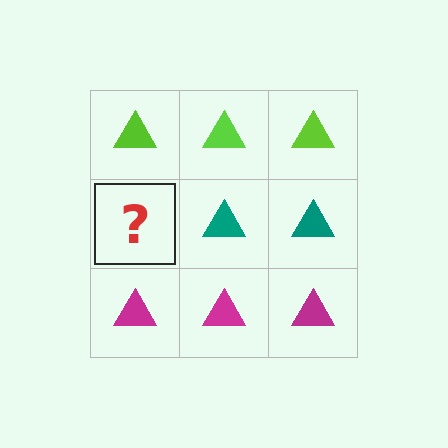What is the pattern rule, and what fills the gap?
The rule is that each row has a consistent color. The gap should be filled with a teal triangle.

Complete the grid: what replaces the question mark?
The question mark should be replaced with a teal triangle.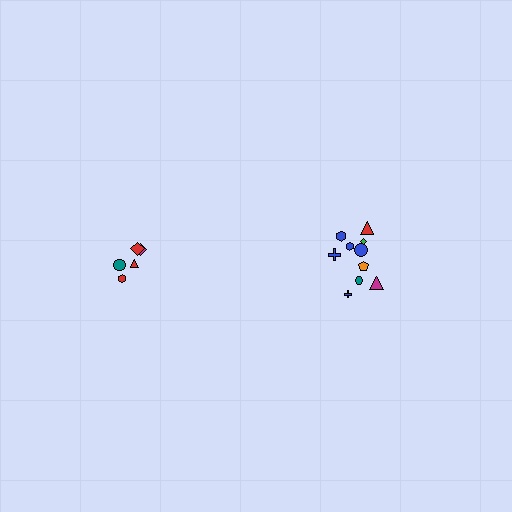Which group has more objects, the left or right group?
The right group.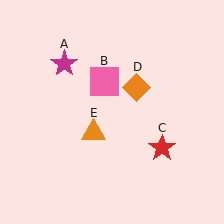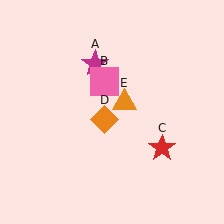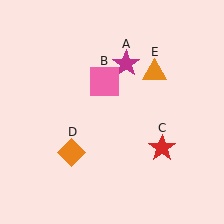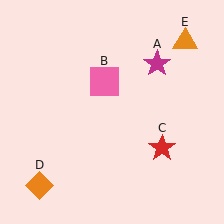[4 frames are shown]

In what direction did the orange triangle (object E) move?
The orange triangle (object E) moved up and to the right.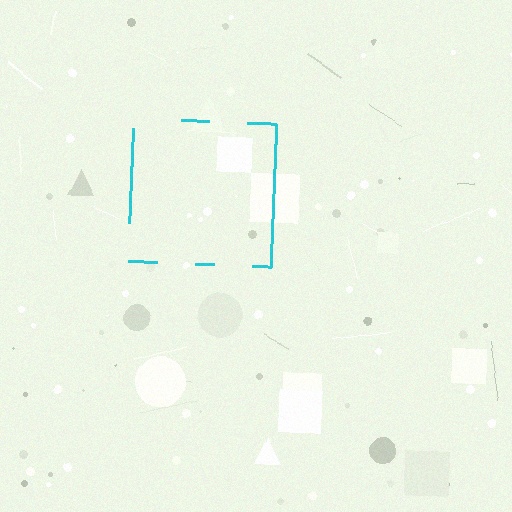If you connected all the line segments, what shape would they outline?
They would outline a square.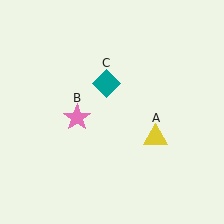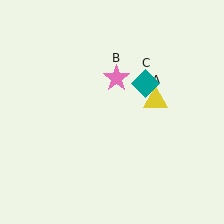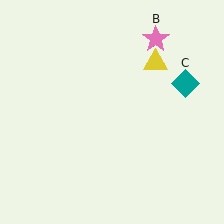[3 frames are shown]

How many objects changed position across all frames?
3 objects changed position: yellow triangle (object A), pink star (object B), teal diamond (object C).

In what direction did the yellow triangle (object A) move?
The yellow triangle (object A) moved up.